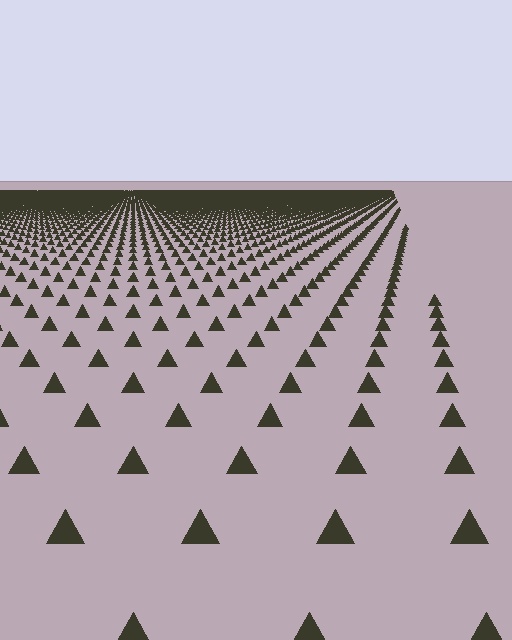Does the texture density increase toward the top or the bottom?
Density increases toward the top.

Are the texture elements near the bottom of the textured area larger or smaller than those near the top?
Larger. Near the bottom, elements are closer to the viewer and appear at a bigger on-screen size.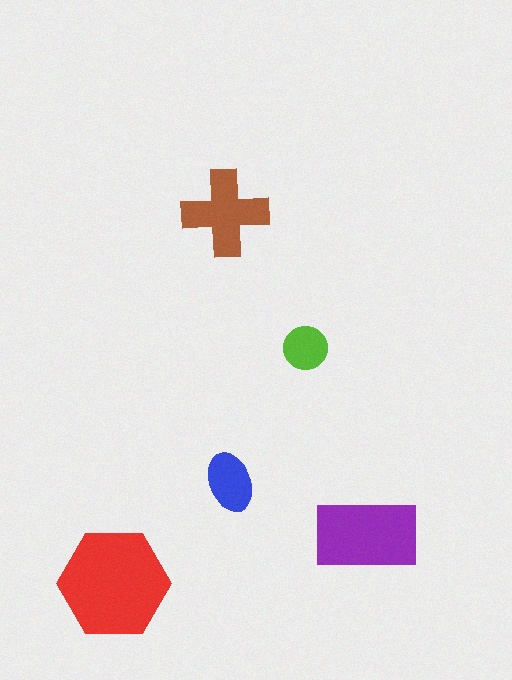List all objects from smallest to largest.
The lime circle, the blue ellipse, the brown cross, the purple rectangle, the red hexagon.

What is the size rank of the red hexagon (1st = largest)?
1st.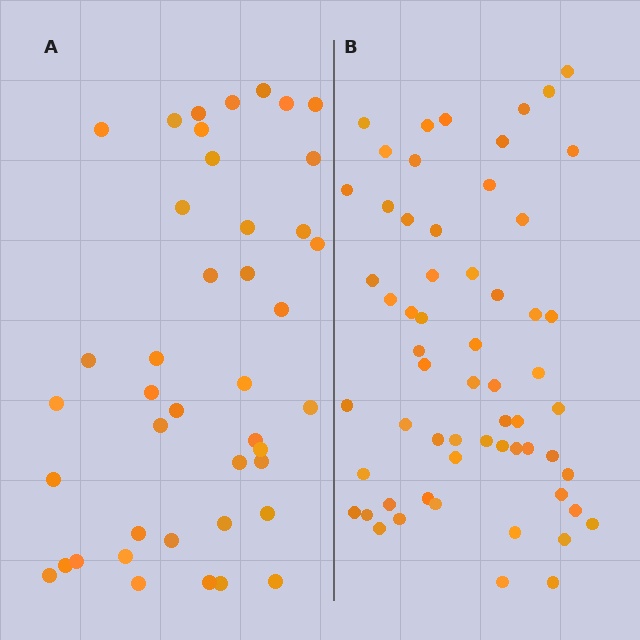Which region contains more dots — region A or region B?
Region B (the right region) has more dots.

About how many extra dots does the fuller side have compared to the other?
Region B has approximately 20 more dots than region A.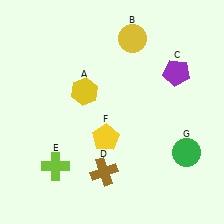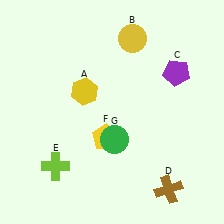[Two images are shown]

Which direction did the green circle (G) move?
The green circle (G) moved left.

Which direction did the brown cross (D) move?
The brown cross (D) moved right.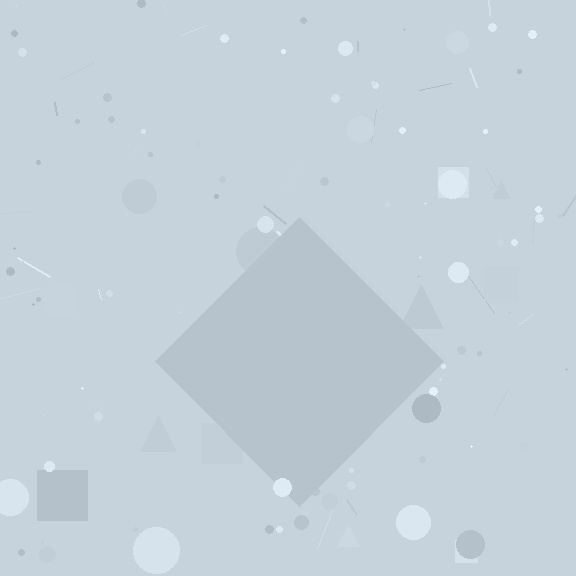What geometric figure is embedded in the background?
A diamond is embedded in the background.